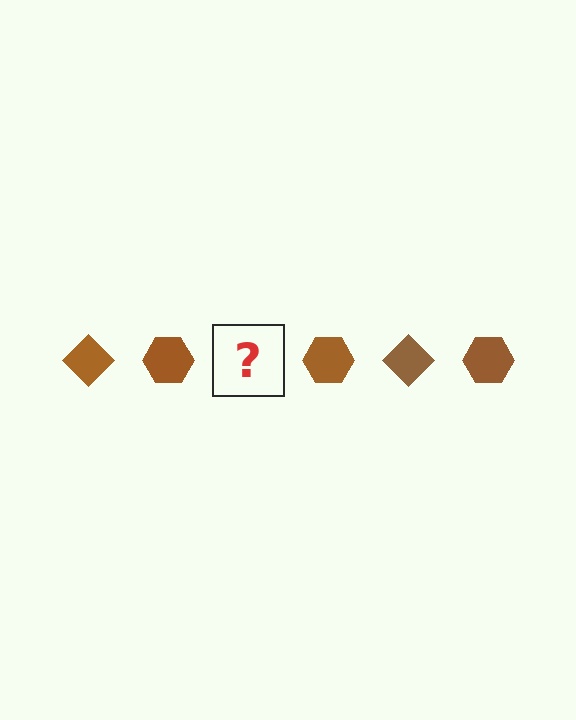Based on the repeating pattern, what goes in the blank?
The blank should be a brown diamond.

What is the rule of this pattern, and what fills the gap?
The rule is that the pattern cycles through diamond, hexagon shapes in brown. The gap should be filled with a brown diamond.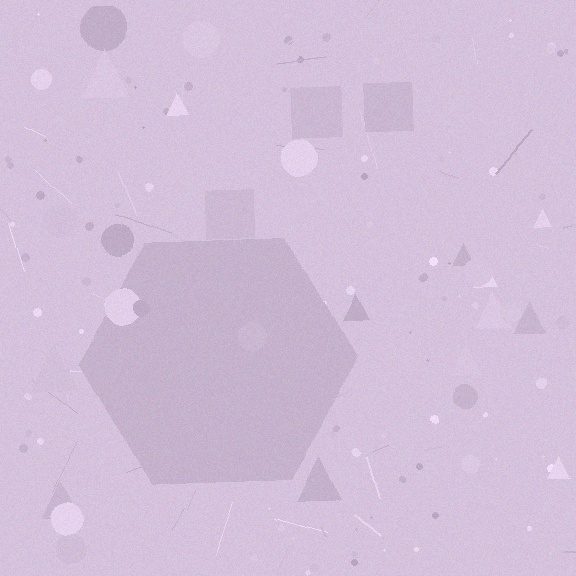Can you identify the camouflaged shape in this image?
The camouflaged shape is a hexagon.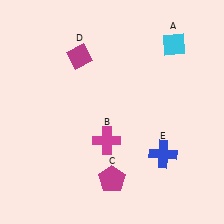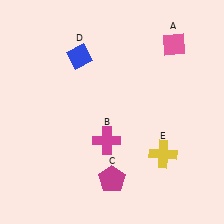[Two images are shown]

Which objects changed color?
A changed from cyan to pink. D changed from magenta to blue. E changed from blue to yellow.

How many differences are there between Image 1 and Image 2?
There are 3 differences between the two images.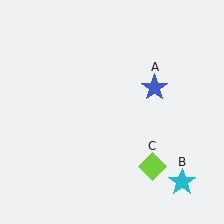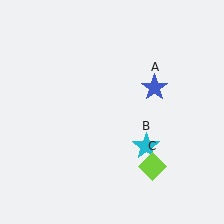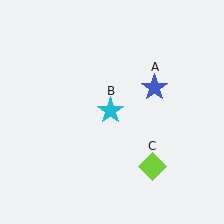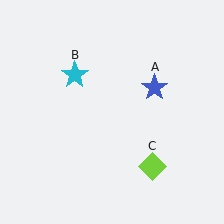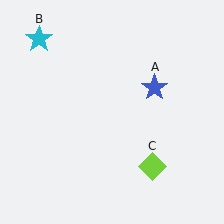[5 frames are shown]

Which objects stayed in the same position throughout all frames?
Blue star (object A) and lime diamond (object C) remained stationary.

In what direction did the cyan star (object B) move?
The cyan star (object B) moved up and to the left.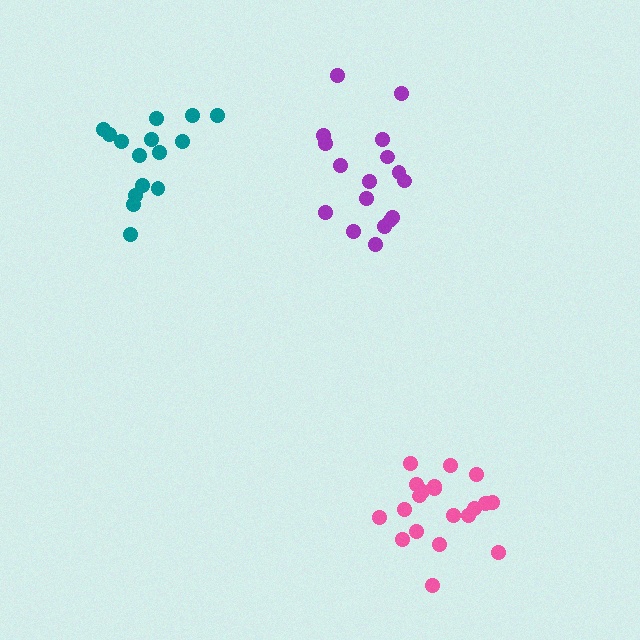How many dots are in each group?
Group 1: 20 dots, Group 2: 17 dots, Group 3: 15 dots (52 total).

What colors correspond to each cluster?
The clusters are colored: pink, purple, teal.